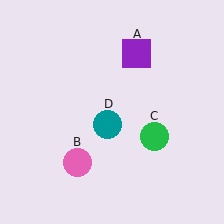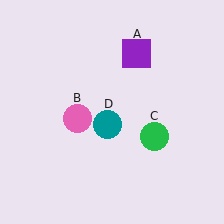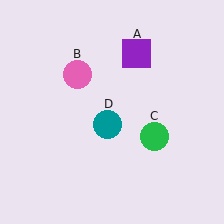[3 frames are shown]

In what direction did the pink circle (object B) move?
The pink circle (object B) moved up.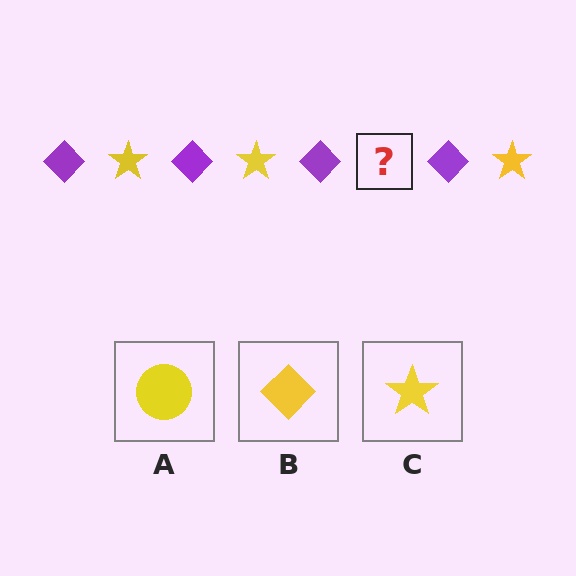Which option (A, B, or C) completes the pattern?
C.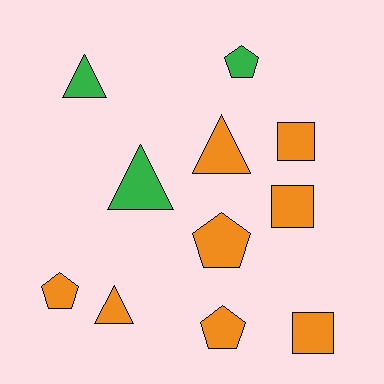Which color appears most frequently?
Orange, with 8 objects.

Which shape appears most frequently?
Triangle, with 4 objects.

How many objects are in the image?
There are 11 objects.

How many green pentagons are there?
There is 1 green pentagon.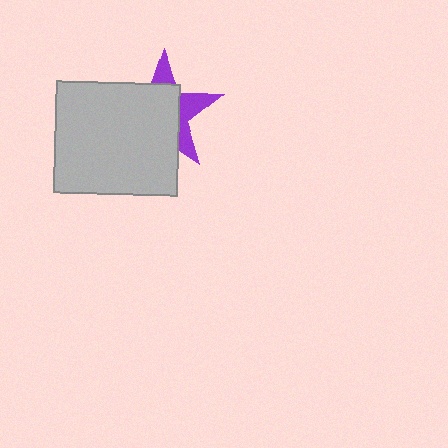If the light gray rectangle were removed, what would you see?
You would see the complete purple star.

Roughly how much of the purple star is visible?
A small part of it is visible (roughly 34%).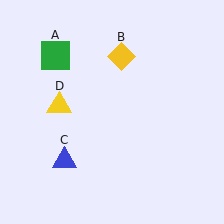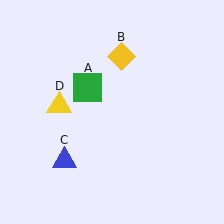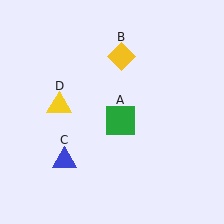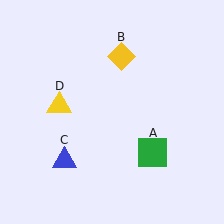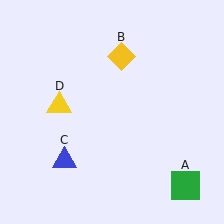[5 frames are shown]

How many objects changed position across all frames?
1 object changed position: green square (object A).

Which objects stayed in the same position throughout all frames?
Yellow diamond (object B) and blue triangle (object C) and yellow triangle (object D) remained stationary.